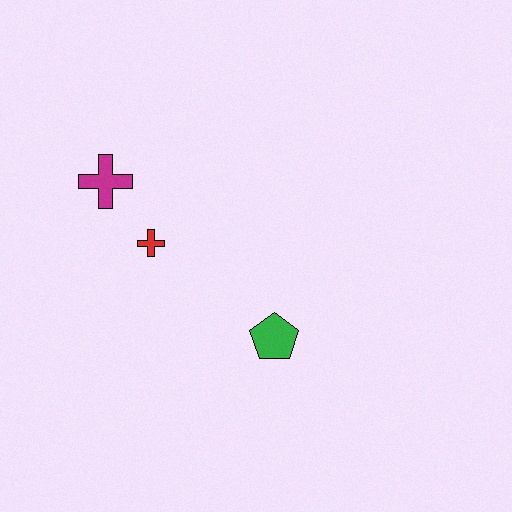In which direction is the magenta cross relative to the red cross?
The magenta cross is above the red cross.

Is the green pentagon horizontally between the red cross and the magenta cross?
No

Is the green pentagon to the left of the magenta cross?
No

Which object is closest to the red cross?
The magenta cross is closest to the red cross.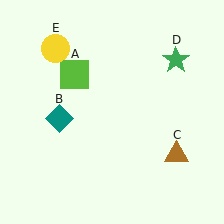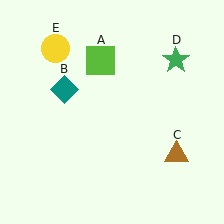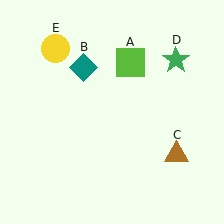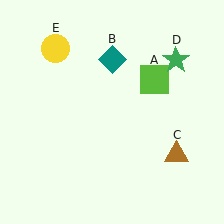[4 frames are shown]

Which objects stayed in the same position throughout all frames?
Brown triangle (object C) and green star (object D) and yellow circle (object E) remained stationary.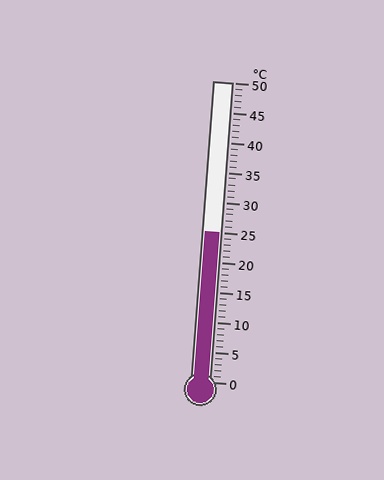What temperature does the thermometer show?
The thermometer shows approximately 25°C.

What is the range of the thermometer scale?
The thermometer scale ranges from 0°C to 50°C.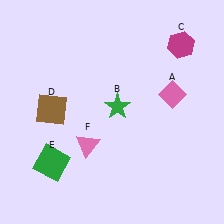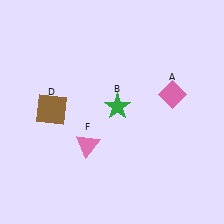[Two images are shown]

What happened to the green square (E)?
The green square (E) was removed in Image 2. It was in the bottom-left area of Image 1.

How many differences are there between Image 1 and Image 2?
There are 2 differences between the two images.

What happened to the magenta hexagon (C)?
The magenta hexagon (C) was removed in Image 2. It was in the top-right area of Image 1.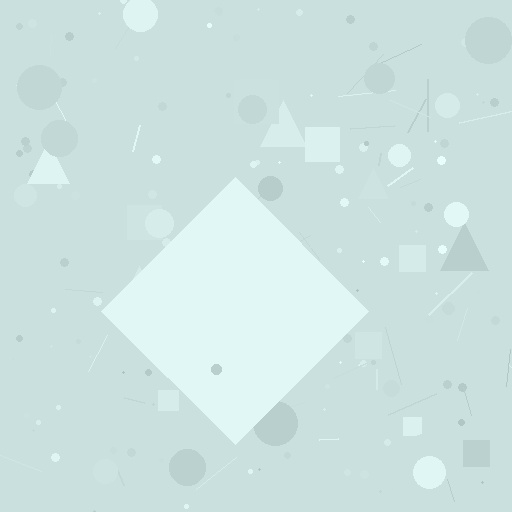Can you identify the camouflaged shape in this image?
The camouflaged shape is a diamond.